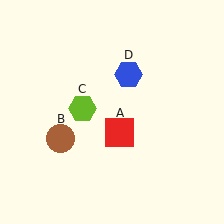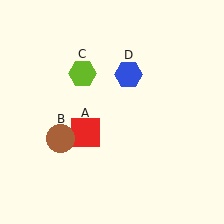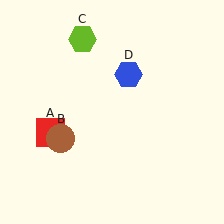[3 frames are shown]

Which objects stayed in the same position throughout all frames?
Brown circle (object B) and blue hexagon (object D) remained stationary.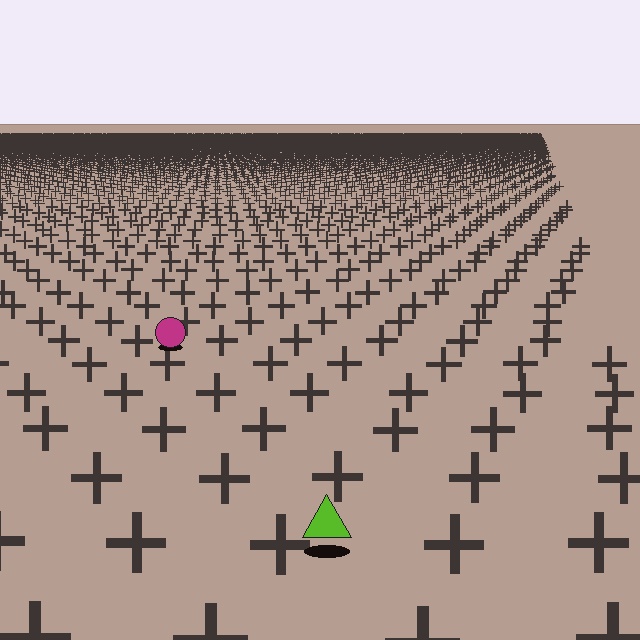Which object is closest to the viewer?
The lime triangle is closest. The texture marks near it are larger and more spread out.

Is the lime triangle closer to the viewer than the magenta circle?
Yes. The lime triangle is closer — you can tell from the texture gradient: the ground texture is coarser near it.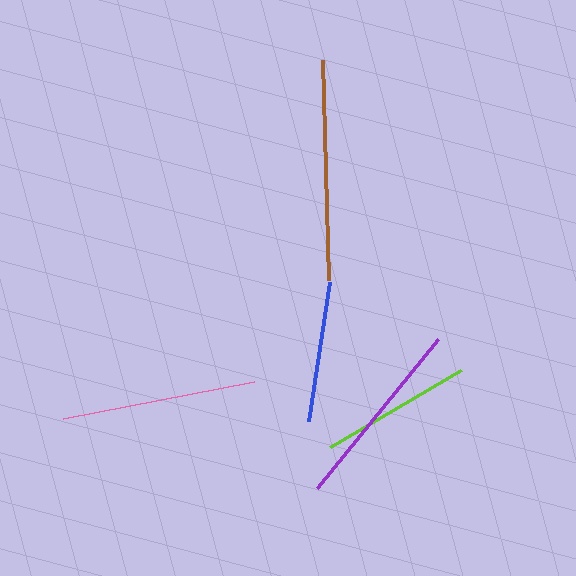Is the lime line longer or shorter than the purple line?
The purple line is longer than the lime line.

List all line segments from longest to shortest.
From longest to shortest: brown, pink, purple, lime, blue.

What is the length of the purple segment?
The purple segment is approximately 192 pixels long.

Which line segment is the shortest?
The blue line is the shortest at approximately 140 pixels.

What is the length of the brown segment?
The brown segment is approximately 219 pixels long.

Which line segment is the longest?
The brown line is the longest at approximately 219 pixels.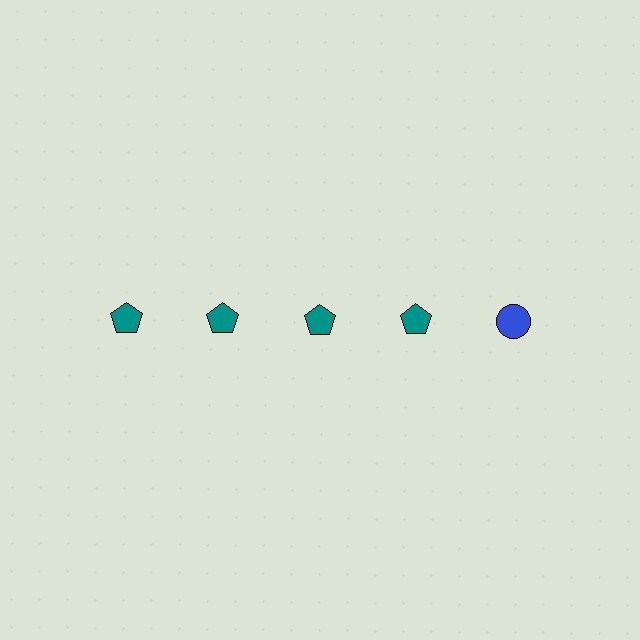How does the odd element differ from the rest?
It differs in both color (blue instead of teal) and shape (circle instead of pentagon).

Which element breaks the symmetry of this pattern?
The blue circle in the top row, rightmost column breaks the symmetry. All other shapes are teal pentagons.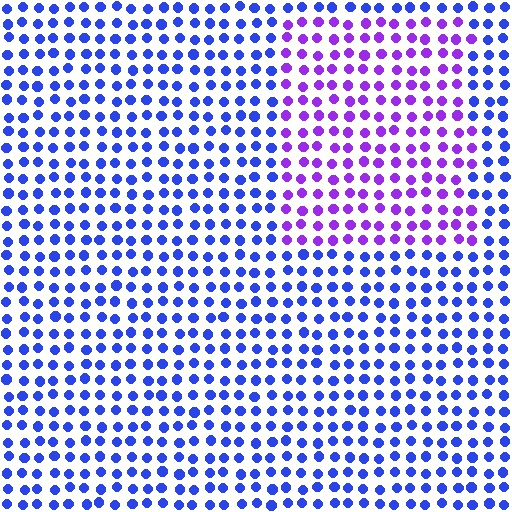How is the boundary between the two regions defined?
The boundary is defined purely by a slight shift in hue (about 44 degrees). Spacing, size, and orientation are identical on both sides.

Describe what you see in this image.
The image is filled with small blue elements in a uniform arrangement. A rectangle-shaped region is visible where the elements are tinted to a slightly different hue, forming a subtle color boundary.